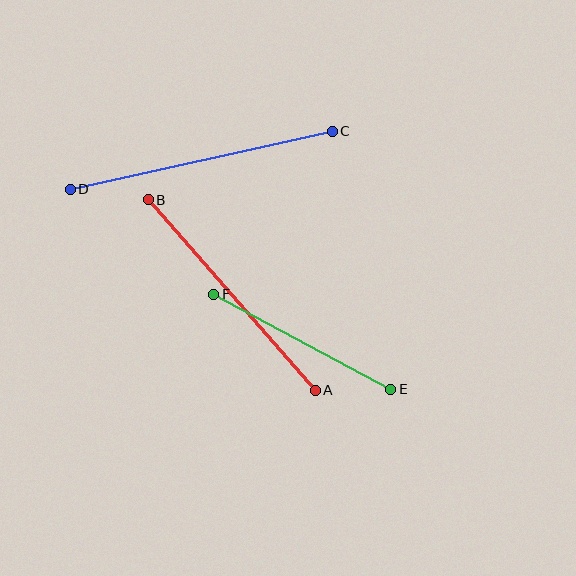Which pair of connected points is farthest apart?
Points C and D are farthest apart.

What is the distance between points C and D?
The distance is approximately 268 pixels.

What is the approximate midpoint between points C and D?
The midpoint is at approximately (201, 160) pixels.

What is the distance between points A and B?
The distance is approximately 253 pixels.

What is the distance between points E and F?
The distance is approximately 201 pixels.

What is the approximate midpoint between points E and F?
The midpoint is at approximately (302, 342) pixels.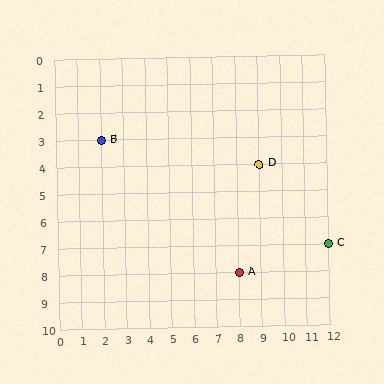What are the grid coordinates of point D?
Point D is at grid coordinates (9, 4).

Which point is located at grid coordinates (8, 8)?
Point A is at (8, 8).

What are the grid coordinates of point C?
Point C is at grid coordinates (12, 7).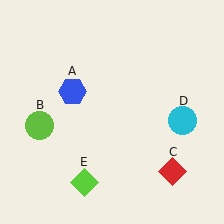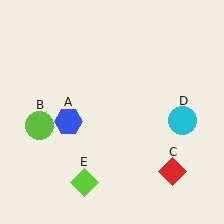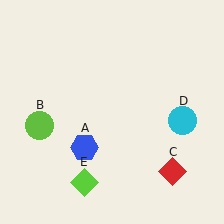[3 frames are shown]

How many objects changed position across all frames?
1 object changed position: blue hexagon (object A).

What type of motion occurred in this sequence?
The blue hexagon (object A) rotated counterclockwise around the center of the scene.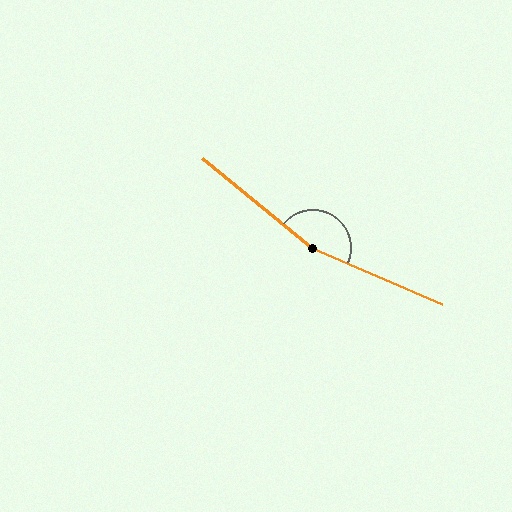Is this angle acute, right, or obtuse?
It is obtuse.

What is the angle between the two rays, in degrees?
Approximately 164 degrees.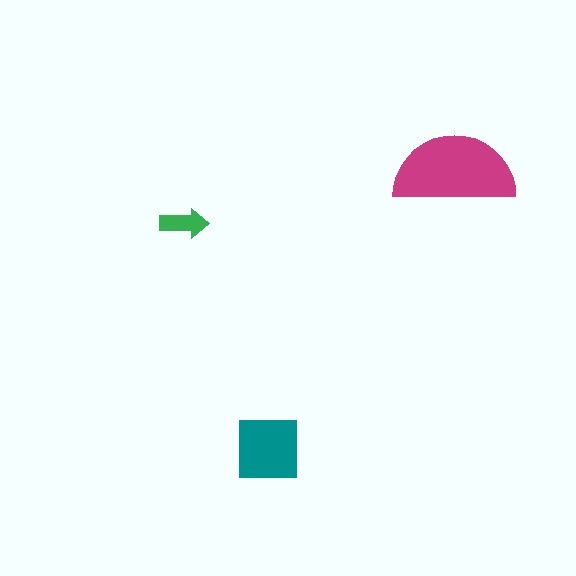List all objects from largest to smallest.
The magenta semicircle, the teal square, the green arrow.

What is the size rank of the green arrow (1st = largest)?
3rd.